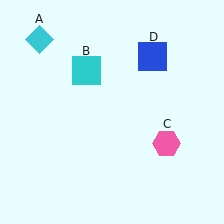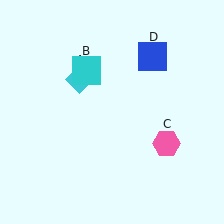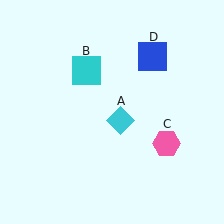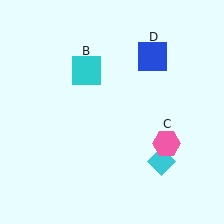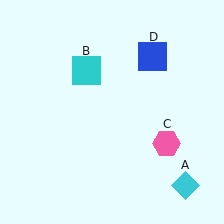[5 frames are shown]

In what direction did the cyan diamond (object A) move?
The cyan diamond (object A) moved down and to the right.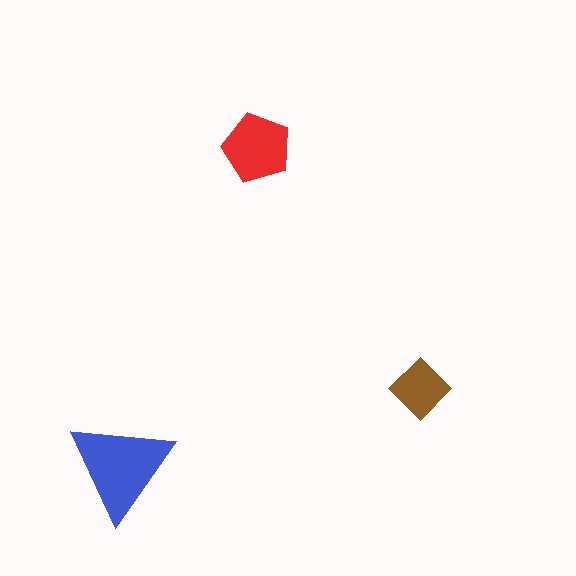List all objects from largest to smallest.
The blue triangle, the red pentagon, the brown diamond.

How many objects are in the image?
There are 3 objects in the image.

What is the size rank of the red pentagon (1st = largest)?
2nd.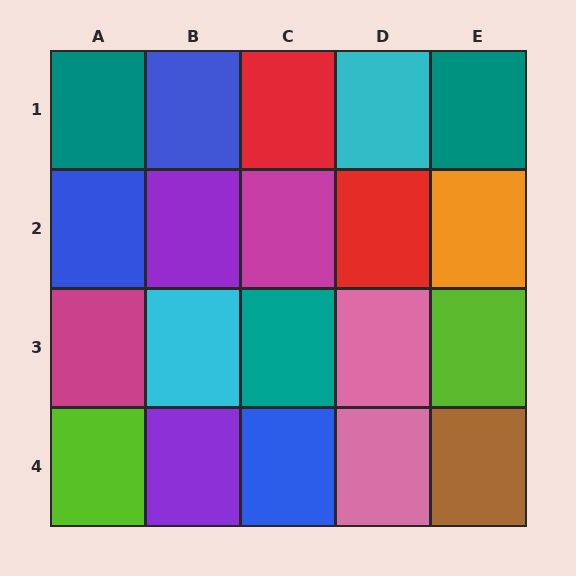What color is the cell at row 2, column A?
Blue.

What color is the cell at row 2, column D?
Red.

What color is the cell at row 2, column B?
Purple.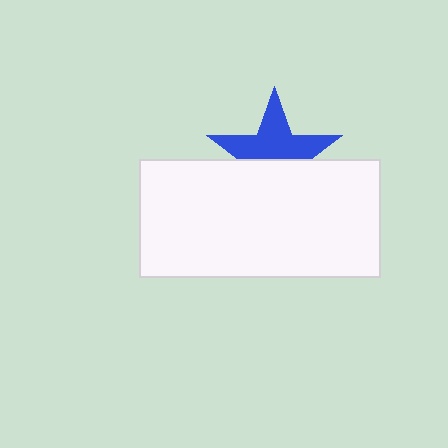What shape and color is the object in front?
The object in front is a white rectangle.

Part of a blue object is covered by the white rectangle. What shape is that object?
It is a star.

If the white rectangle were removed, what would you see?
You would see the complete blue star.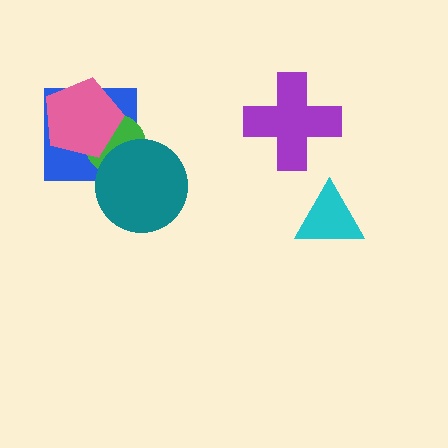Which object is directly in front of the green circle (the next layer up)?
The teal circle is directly in front of the green circle.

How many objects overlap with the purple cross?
0 objects overlap with the purple cross.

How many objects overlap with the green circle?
3 objects overlap with the green circle.